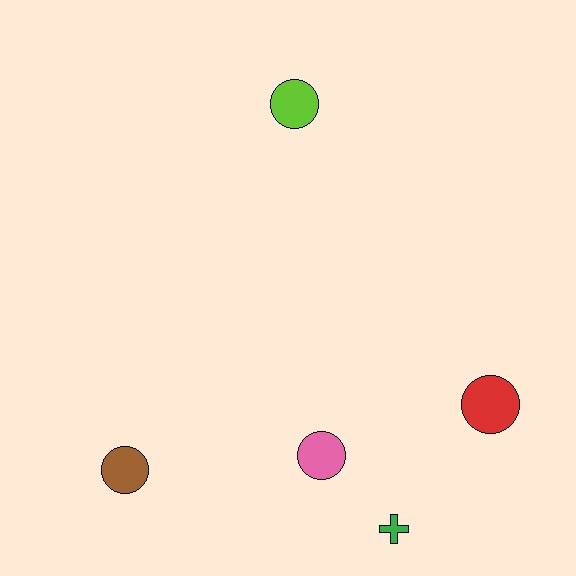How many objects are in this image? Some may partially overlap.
There are 5 objects.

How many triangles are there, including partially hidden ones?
There are no triangles.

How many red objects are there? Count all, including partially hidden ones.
There is 1 red object.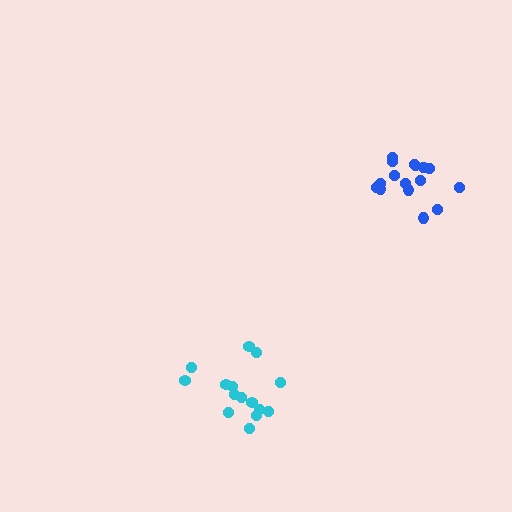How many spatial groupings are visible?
There are 2 spatial groupings.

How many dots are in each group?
Group 1: 15 dots, Group 2: 16 dots (31 total).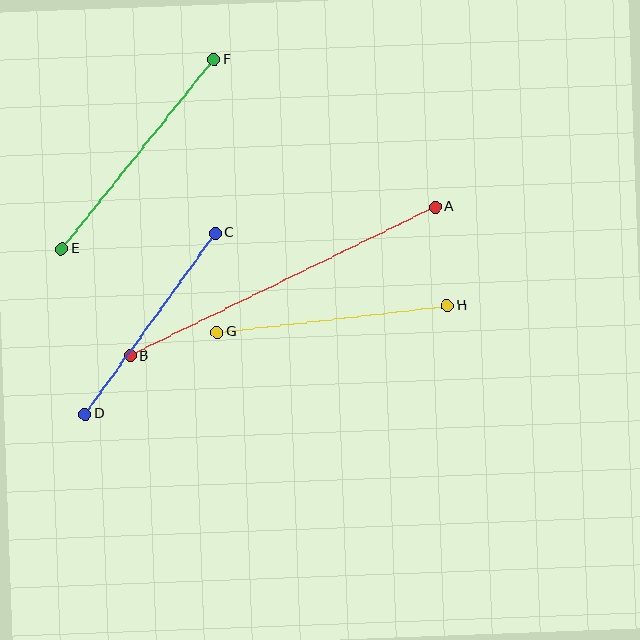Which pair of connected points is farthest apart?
Points A and B are farthest apart.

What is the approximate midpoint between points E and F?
The midpoint is at approximately (138, 154) pixels.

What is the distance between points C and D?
The distance is approximately 223 pixels.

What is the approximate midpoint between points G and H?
The midpoint is at approximately (332, 319) pixels.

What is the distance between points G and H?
The distance is approximately 232 pixels.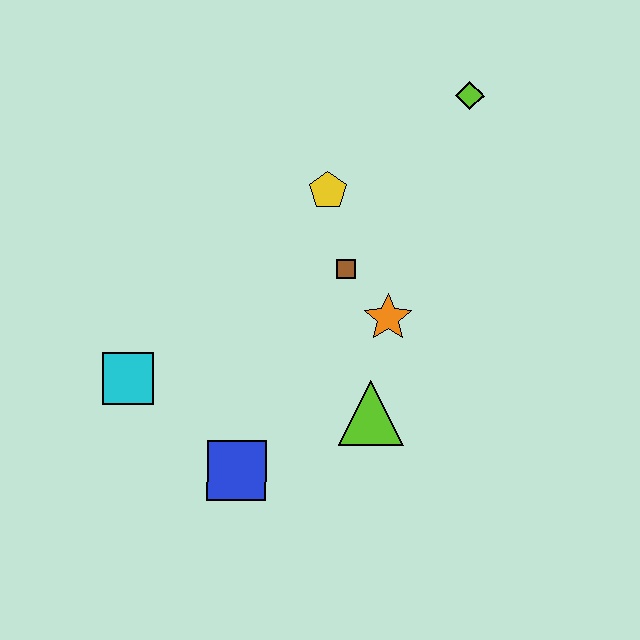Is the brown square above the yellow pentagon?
No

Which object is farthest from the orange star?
The cyan square is farthest from the orange star.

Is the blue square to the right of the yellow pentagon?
No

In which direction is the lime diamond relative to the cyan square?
The lime diamond is to the right of the cyan square.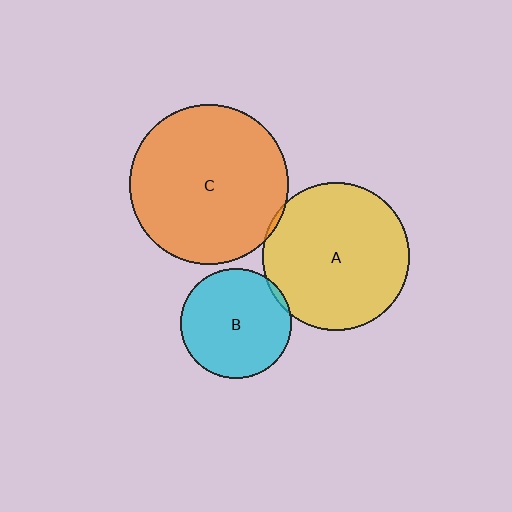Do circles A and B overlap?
Yes.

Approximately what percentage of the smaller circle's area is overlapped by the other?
Approximately 5%.